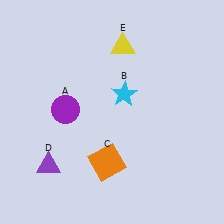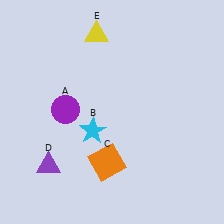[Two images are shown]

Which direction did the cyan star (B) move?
The cyan star (B) moved down.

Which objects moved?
The objects that moved are: the cyan star (B), the yellow triangle (E).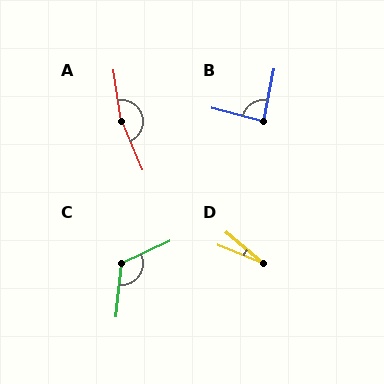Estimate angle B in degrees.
Approximately 86 degrees.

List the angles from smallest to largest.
D (17°), B (86°), C (121°), A (165°).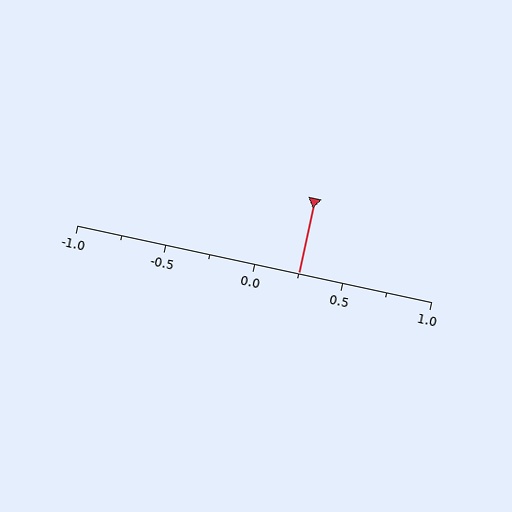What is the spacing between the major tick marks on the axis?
The major ticks are spaced 0.5 apart.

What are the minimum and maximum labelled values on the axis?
The axis runs from -1.0 to 1.0.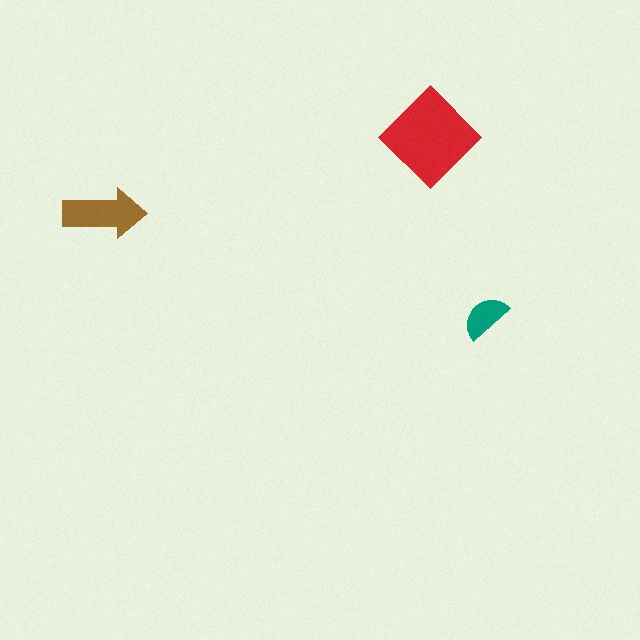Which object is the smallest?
The teal semicircle.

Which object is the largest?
The red diamond.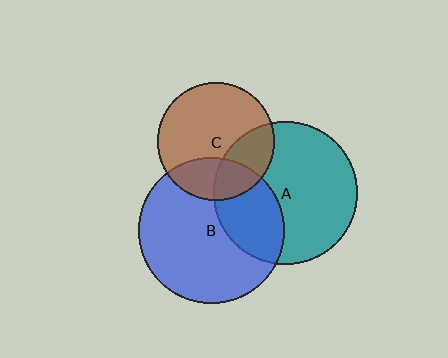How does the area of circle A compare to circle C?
Approximately 1.5 times.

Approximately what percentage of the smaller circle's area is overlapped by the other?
Approximately 25%.